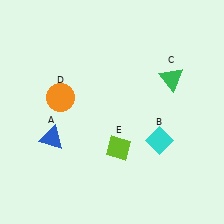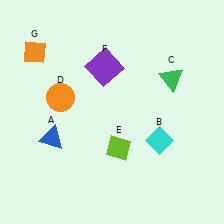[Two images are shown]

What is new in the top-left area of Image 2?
A purple square (F) was added in the top-left area of Image 2.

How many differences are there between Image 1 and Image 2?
There are 2 differences between the two images.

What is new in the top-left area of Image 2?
An orange diamond (G) was added in the top-left area of Image 2.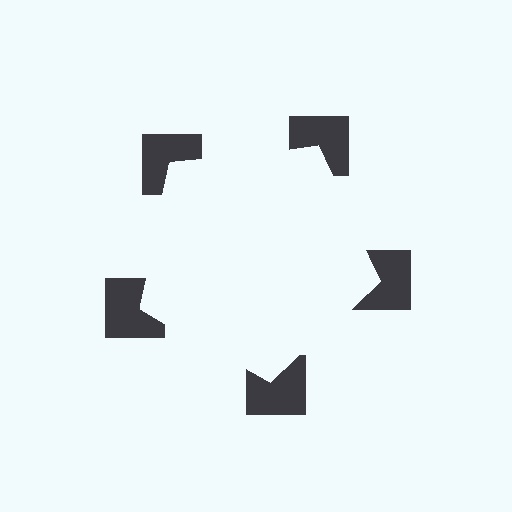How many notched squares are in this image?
There are 5 — one at each vertex of the illusory pentagon.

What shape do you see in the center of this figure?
An illusory pentagon — its edges are inferred from the aligned wedge cuts in the notched squares, not physically drawn.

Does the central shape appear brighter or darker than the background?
It typically appears slightly brighter than the background, even though no actual brightness change is drawn.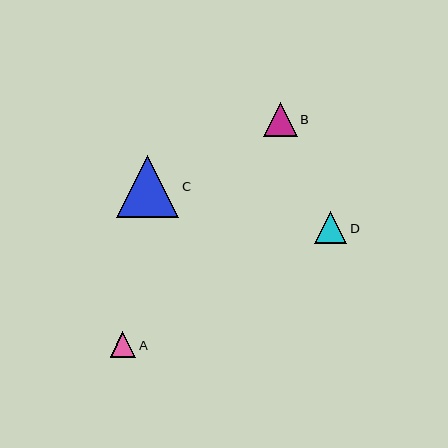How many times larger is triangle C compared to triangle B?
Triangle C is approximately 1.9 times the size of triangle B.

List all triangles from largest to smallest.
From largest to smallest: C, B, D, A.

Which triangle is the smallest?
Triangle A is the smallest with a size of approximately 25 pixels.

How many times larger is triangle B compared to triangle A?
Triangle B is approximately 1.3 times the size of triangle A.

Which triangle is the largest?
Triangle C is the largest with a size of approximately 62 pixels.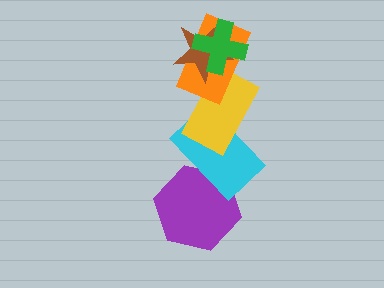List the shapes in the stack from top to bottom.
From top to bottom: the green cross, the brown star, the orange rectangle, the yellow rectangle, the cyan rectangle, the purple hexagon.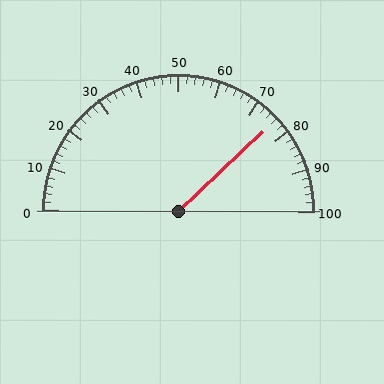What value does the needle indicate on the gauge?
The needle indicates approximately 76.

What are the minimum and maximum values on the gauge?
The gauge ranges from 0 to 100.